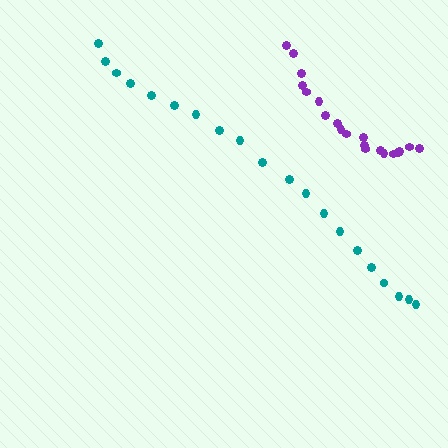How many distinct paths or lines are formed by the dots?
There are 2 distinct paths.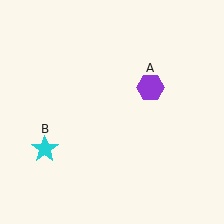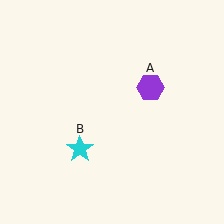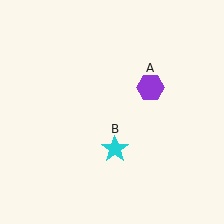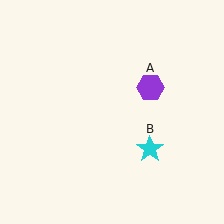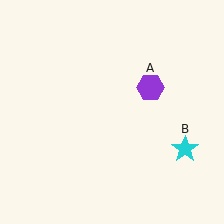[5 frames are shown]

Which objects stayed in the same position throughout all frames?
Purple hexagon (object A) remained stationary.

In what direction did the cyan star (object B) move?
The cyan star (object B) moved right.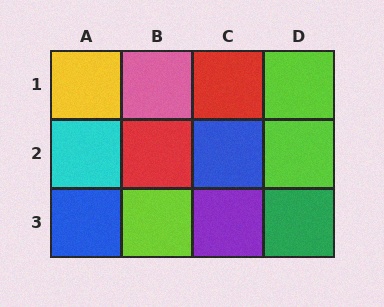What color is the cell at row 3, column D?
Green.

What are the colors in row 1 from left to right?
Yellow, pink, red, lime.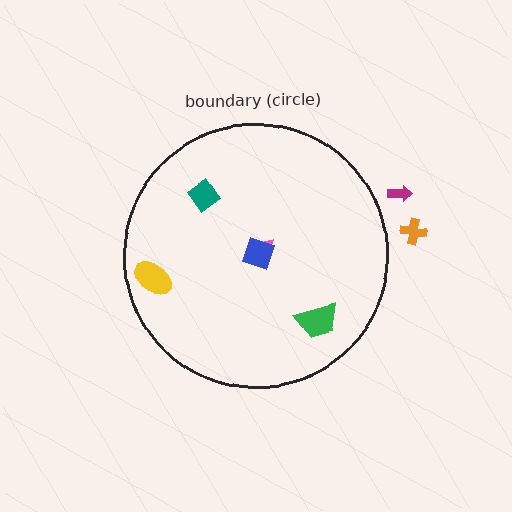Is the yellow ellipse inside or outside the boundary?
Inside.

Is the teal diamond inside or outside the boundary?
Inside.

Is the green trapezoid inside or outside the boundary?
Inside.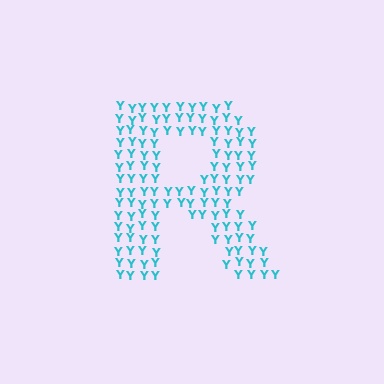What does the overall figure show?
The overall figure shows the letter R.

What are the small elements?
The small elements are letter Y's.